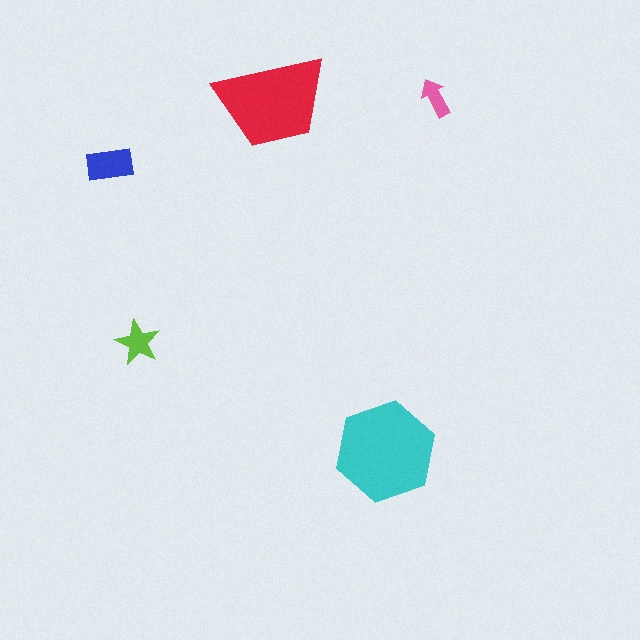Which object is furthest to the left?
The blue rectangle is leftmost.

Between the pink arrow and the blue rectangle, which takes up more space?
The blue rectangle.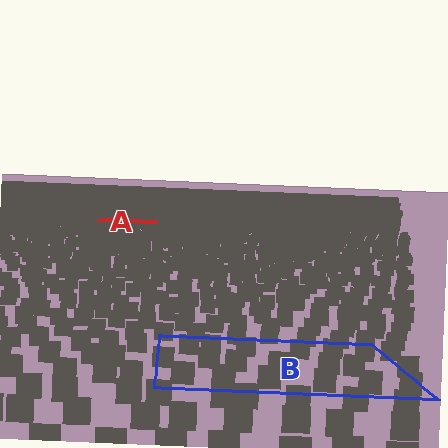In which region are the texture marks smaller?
The texture marks are smaller in region A, because it is farther away.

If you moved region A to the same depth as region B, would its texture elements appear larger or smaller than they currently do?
They would appear larger. At a closer depth, the same texture elements are projected at a bigger on-screen size.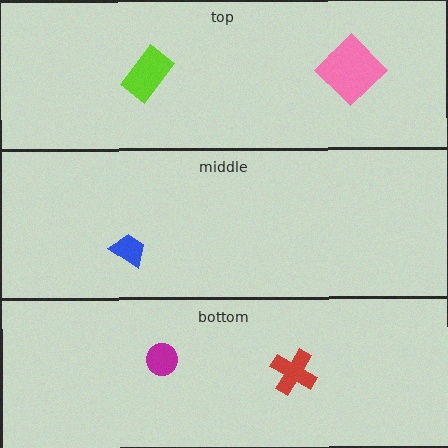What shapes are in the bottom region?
The red cross, the magenta circle.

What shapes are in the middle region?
The blue trapezoid.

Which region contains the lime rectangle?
The top region.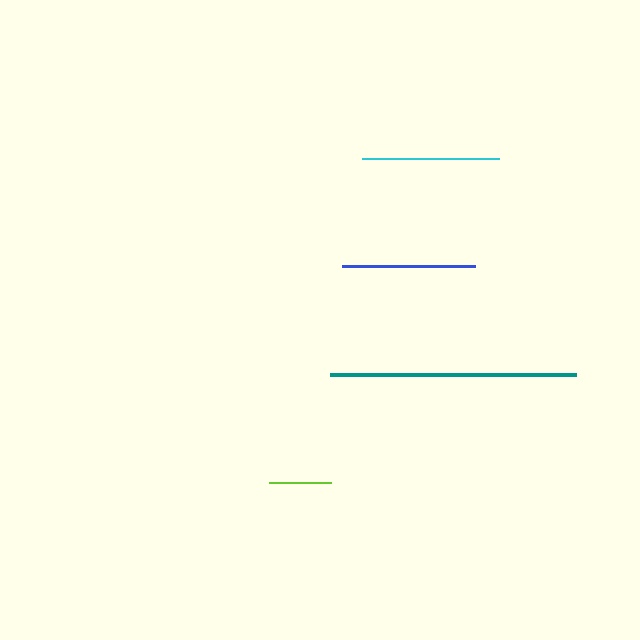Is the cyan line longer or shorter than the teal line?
The teal line is longer than the cyan line.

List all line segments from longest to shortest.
From longest to shortest: teal, cyan, blue, lime.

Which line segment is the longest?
The teal line is the longest at approximately 246 pixels.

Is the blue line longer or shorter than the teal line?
The teal line is longer than the blue line.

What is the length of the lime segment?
The lime segment is approximately 62 pixels long.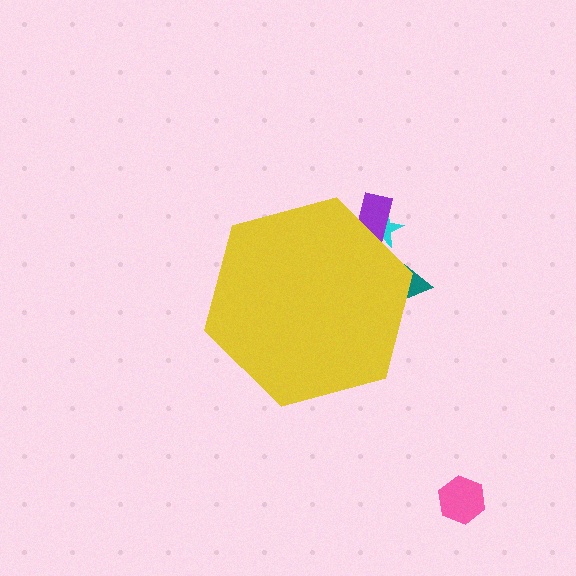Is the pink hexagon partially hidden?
No, the pink hexagon is fully visible.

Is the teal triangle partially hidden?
Yes, the teal triangle is partially hidden behind the yellow hexagon.